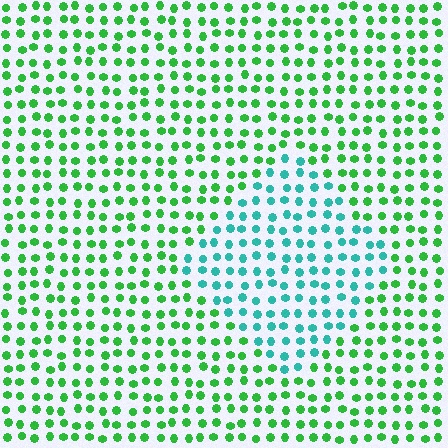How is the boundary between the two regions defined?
The boundary is defined purely by a slight shift in hue (about 47 degrees). Spacing, size, and orientation are identical on both sides.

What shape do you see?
I see a diamond.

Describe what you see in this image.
The image is filled with small green elements in a uniform arrangement. A diamond-shaped region is visible where the elements are tinted to a slightly different hue, forming a subtle color boundary.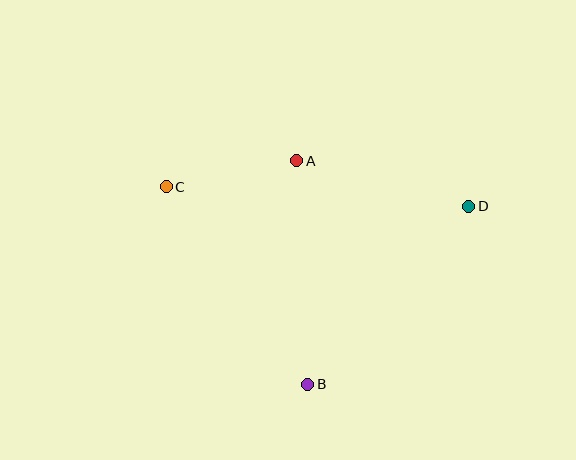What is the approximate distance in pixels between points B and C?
The distance between B and C is approximately 243 pixels.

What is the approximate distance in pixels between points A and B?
The distance between A and B is approximately 224 pixels.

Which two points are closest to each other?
Points A and C are closest to each other.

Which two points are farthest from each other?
Points C and D are farthest from each other.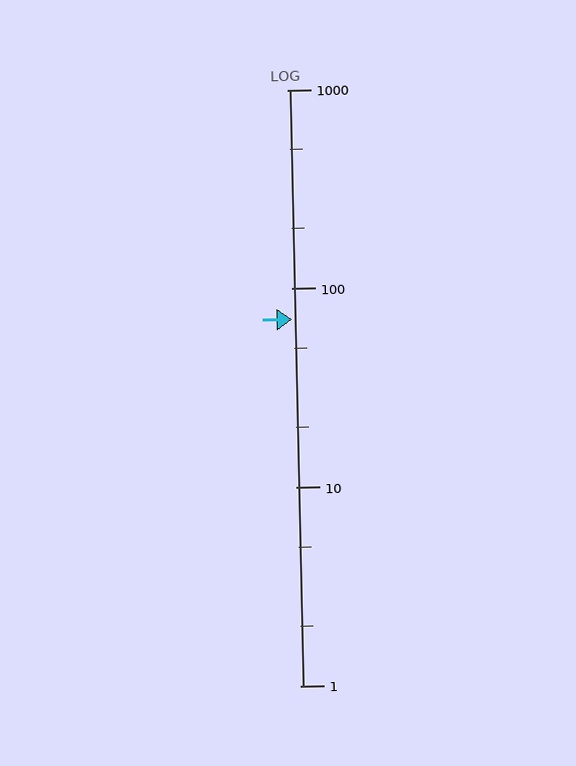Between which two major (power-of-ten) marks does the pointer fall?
The pointer is between 10 and 100.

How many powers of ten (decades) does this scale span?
The scale spans 3 decades, from 1 to 1000.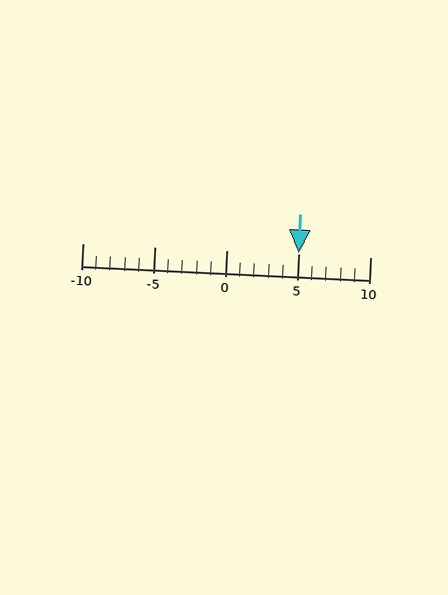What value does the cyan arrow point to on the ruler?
The cyan arrow points to approximately 5.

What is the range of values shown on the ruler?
The ruler shows values from -10 to 10.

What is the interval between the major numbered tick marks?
The major tick marks are spaced 5 units apart.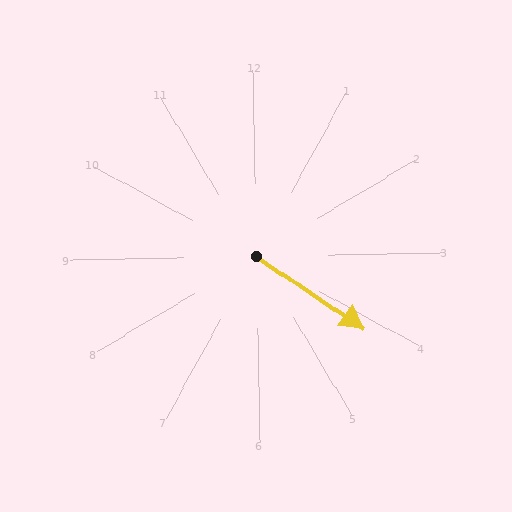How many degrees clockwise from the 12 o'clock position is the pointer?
Approximately 125 degrees.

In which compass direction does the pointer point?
Southeast.